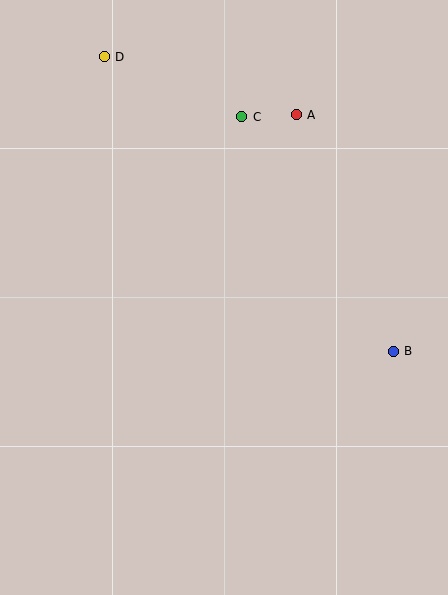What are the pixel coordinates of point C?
Point C is at (242, 117).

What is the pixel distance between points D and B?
The distance between D and B is 413 pixels.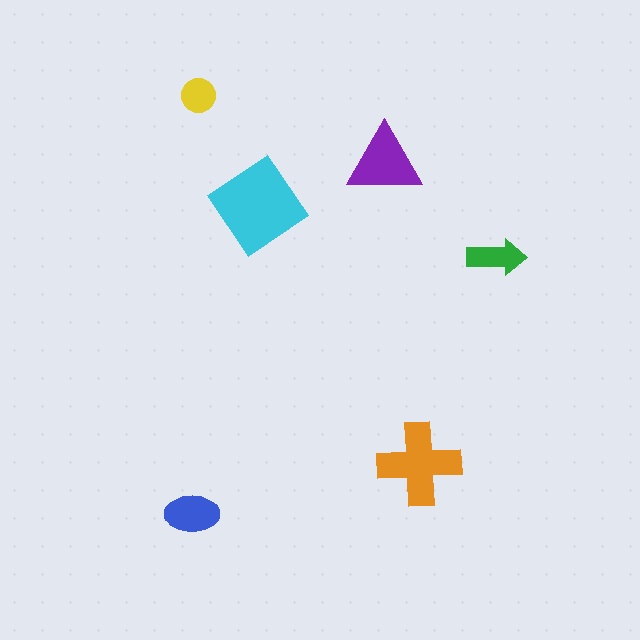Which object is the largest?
The cyan diamond.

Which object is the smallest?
The yellow circle.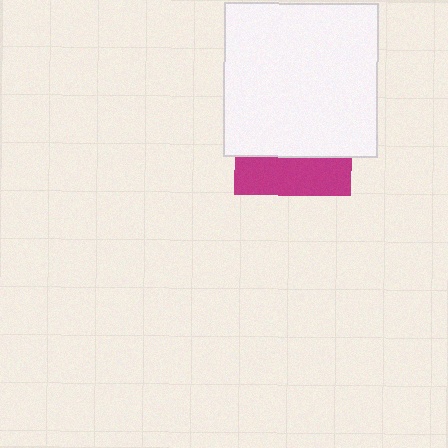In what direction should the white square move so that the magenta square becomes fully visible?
The white square should move up. That is the shortest direction to clear the overlap and leave the magenta square fully visible.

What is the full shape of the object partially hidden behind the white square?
The partially hidden object is a magenta square.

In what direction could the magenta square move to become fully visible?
The magenta square could move down. That would shift it out from behind the white square entirely.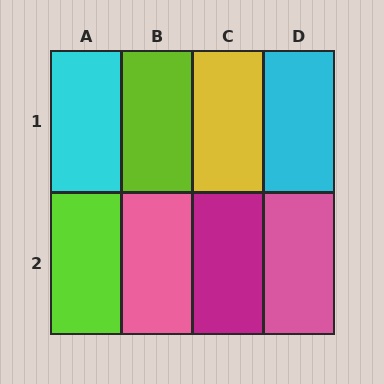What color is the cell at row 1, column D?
Cyan.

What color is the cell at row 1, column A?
Cyan.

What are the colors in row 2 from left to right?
Lime, pink, magenta, pink.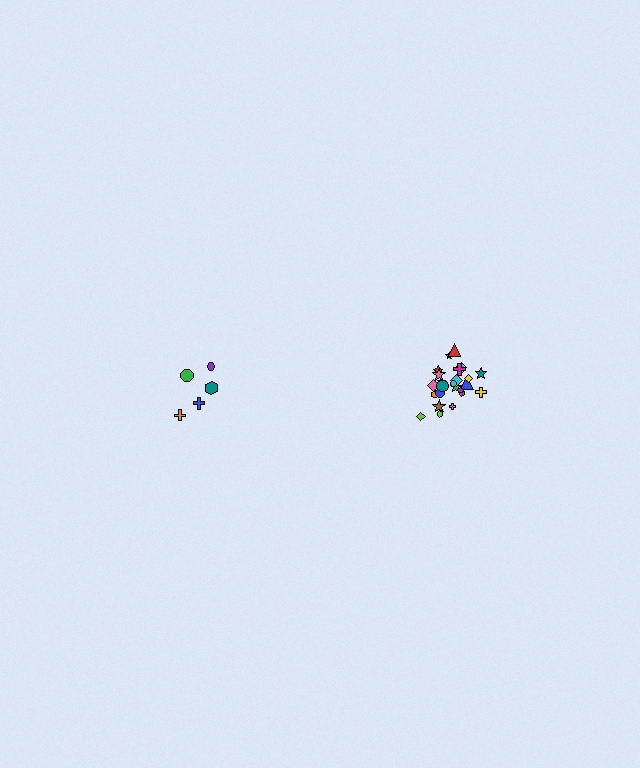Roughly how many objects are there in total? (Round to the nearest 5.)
Roughly 30 objects in total.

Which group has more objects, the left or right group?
The right group.